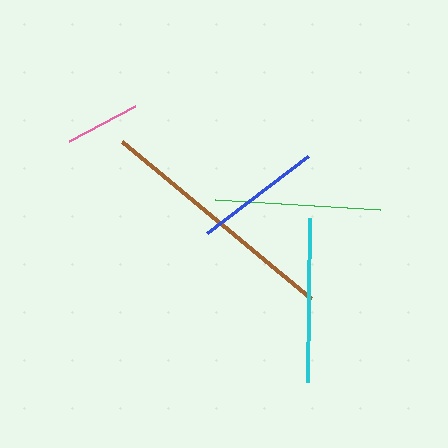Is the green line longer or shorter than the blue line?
The green line is longer than the blue line.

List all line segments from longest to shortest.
From longest to shortest: brown, green, cyan, blue, pink.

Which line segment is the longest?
The brown line is the longest at approximately 246 pixels.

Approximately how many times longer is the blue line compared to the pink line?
The blue line is approximately 1.7 times the length of the pink line.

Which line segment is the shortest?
The pink line is the shortest at approximately 74 pixels.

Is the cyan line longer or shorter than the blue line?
The cyan line is longer than the blue line.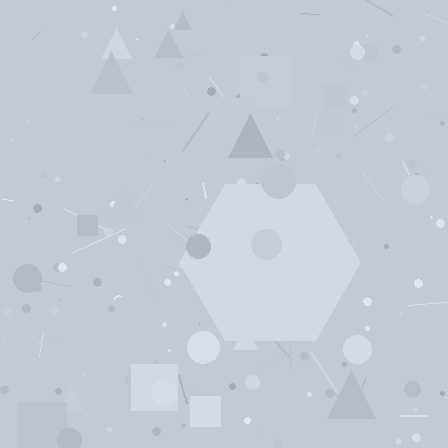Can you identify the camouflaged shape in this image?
The camouflaged shape is a hexagon.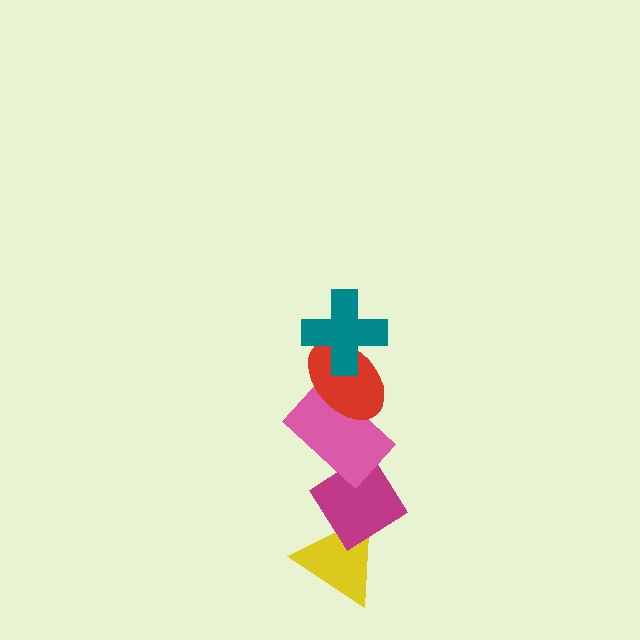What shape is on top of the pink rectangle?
The red ellipse is on top of the pink rectangle.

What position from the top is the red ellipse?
The red ellipse is 2nd from the top.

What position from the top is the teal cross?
The teal cross is 1st from the top.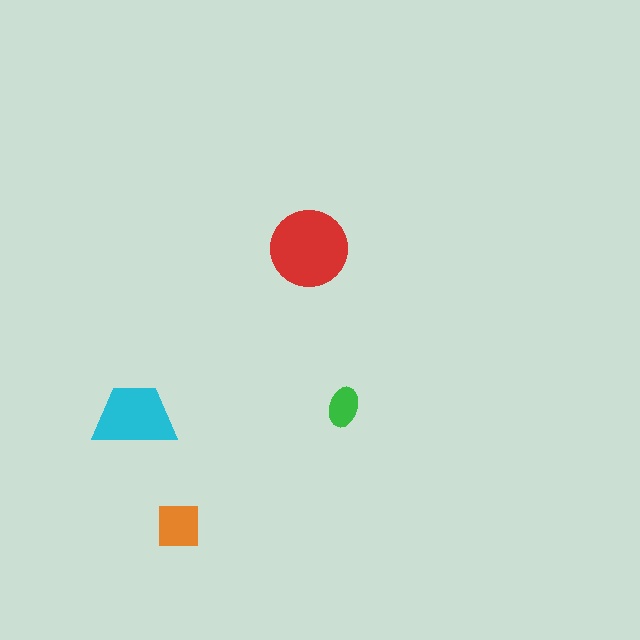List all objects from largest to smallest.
The red circle, the cyan trapezoid, the orange square, the green ellipse.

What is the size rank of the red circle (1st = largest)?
1st.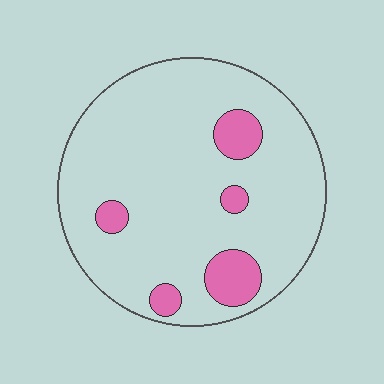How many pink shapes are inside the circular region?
5.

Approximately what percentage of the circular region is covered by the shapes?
Approximately 10%.